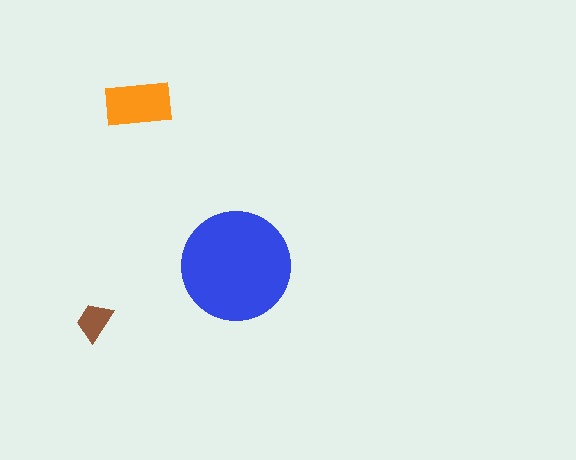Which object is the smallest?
The brown trapezoid.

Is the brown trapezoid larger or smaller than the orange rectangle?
Smaller.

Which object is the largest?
The blue circle.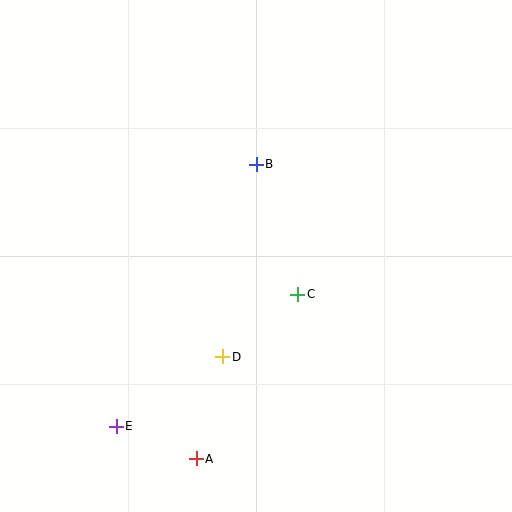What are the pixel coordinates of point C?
Point C is at (298, 294).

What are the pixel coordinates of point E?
Point E is at (116, 426).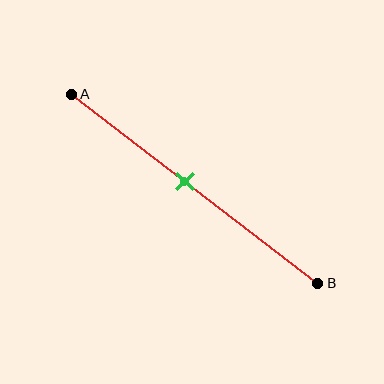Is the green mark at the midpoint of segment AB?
No, the mark is at about 45% from A, not at the 50% midpoint.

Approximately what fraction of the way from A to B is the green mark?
The green mark is approximately 45% of the way from A to B.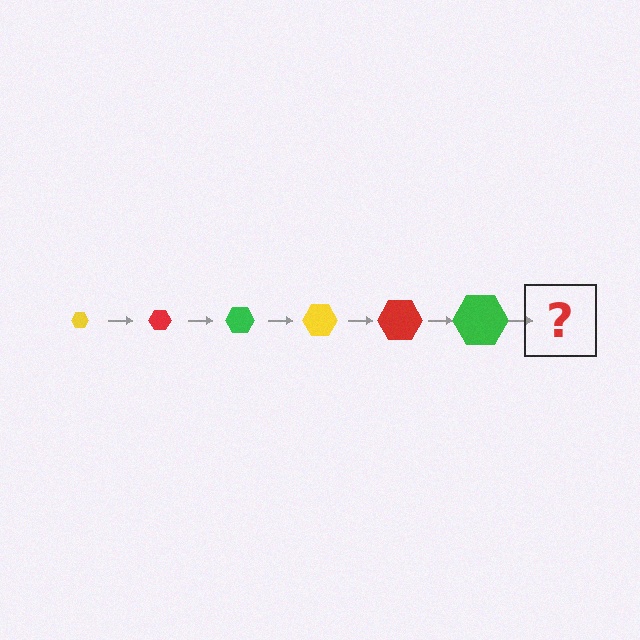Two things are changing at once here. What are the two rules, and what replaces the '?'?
The two rules are that the hexagon grows larger each step and the color cycles through yellow, red, and green. The '?' should be a yellow hexagon, larger than the previous one.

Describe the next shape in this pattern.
It should be a yellow hexagon, larger than the previous one.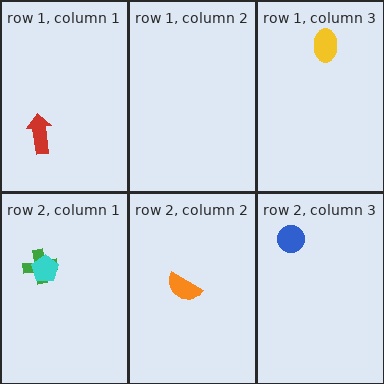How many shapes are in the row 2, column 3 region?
1.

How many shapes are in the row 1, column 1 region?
1.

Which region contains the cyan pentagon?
The row 2, column 1 region.